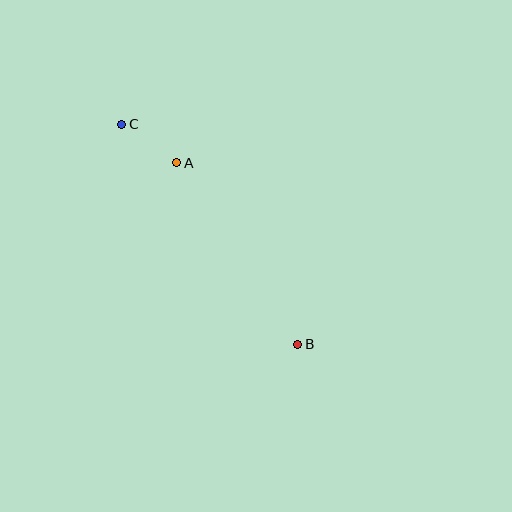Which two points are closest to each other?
Points A and C are closest to each other.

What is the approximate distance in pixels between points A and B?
The distance between A and B is approximately 218 pixels.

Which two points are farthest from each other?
Points B and C are farthest from each other.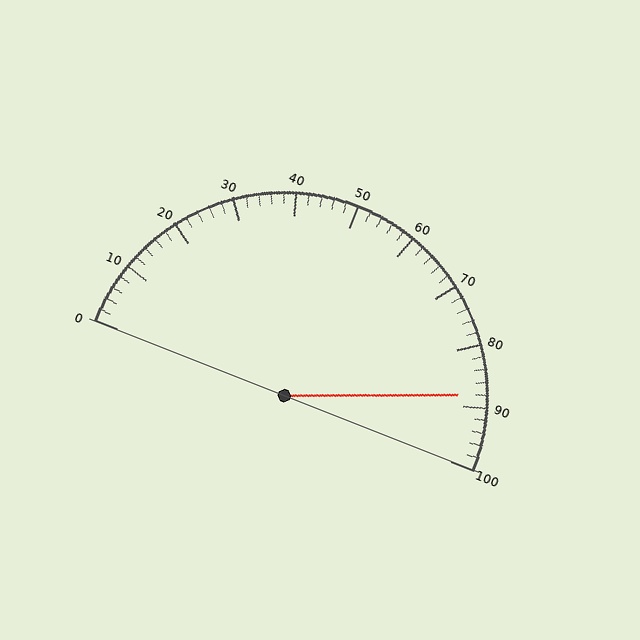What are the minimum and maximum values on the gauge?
The gauge ranges from 0 to 100.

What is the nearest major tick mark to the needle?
The nearest major tick mark is 90.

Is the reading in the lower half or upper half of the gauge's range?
The reading is in the upper half of the range (0 to 100).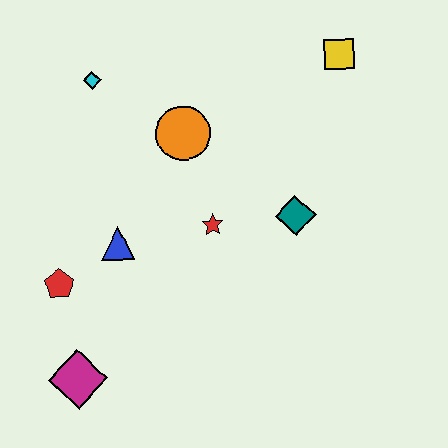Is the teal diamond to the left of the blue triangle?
No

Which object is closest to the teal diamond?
The red star is closest to the teal diamond.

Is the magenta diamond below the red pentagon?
Yes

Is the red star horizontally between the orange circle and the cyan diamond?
No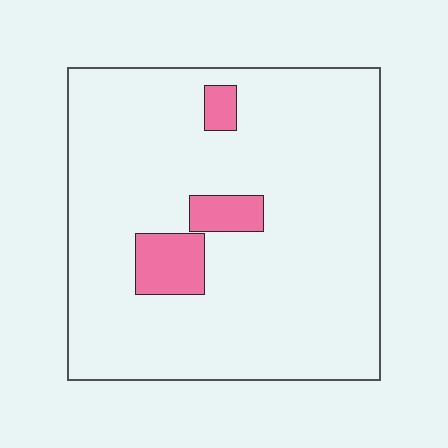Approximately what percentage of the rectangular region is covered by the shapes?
Approximately 10%.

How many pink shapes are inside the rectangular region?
3.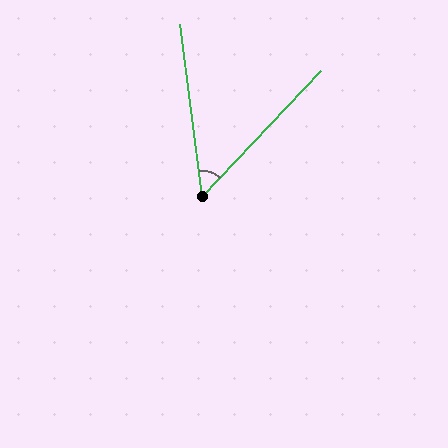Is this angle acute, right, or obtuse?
It is acute.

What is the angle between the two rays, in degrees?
Approximately 51 degrees.